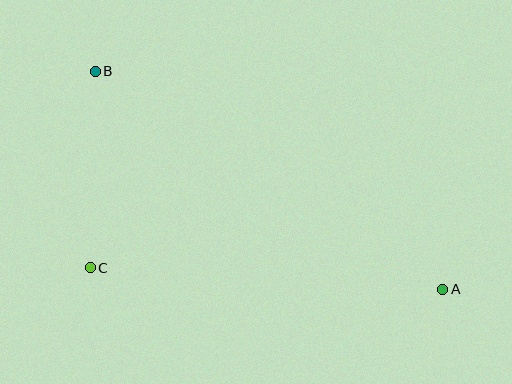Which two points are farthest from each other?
Points A and B are farthest from each other.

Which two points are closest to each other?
Points B and C are closest to each other.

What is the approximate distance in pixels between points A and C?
The distance between A and C is approximately 353 pixels.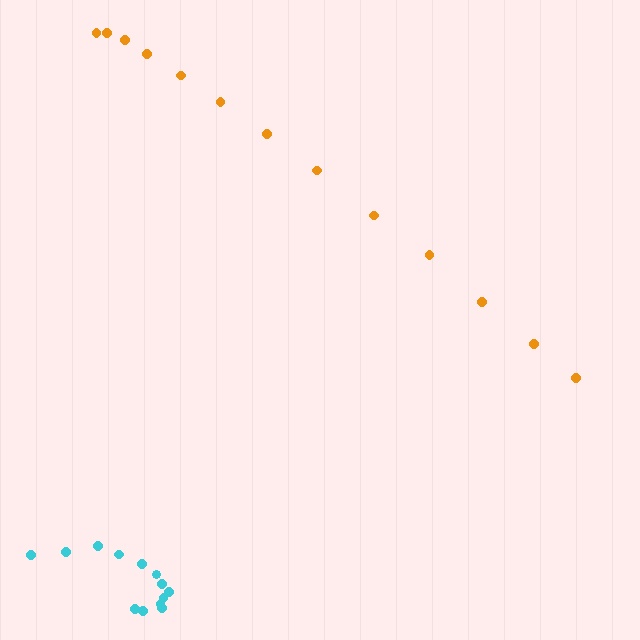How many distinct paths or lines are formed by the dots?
There are 2 distinct paths.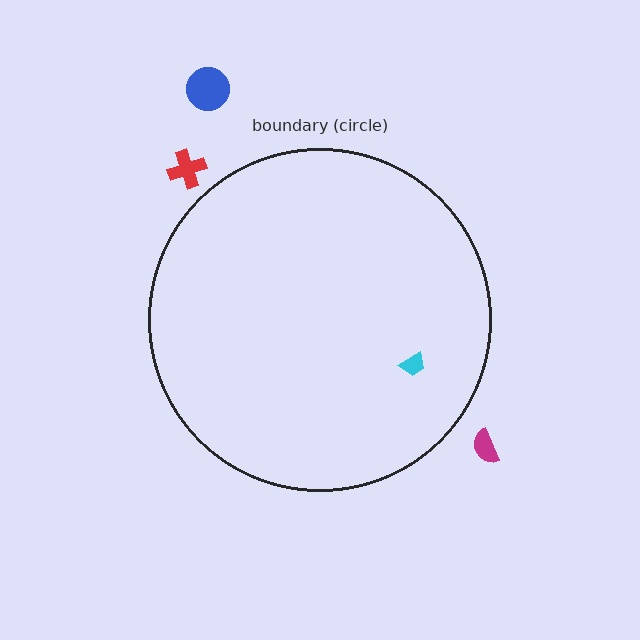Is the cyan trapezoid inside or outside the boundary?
Inside.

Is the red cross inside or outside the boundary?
Outside.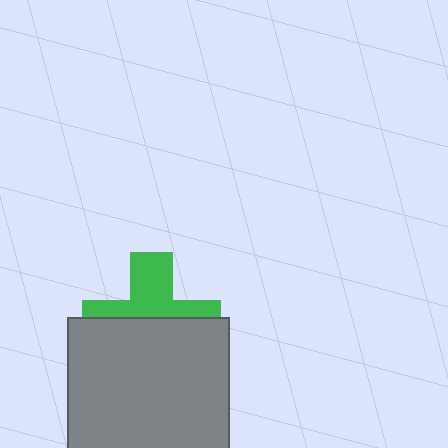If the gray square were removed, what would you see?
You would see the complete green cross.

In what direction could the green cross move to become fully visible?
The green cross could move up. That would shift it out from behind the gray square entirely.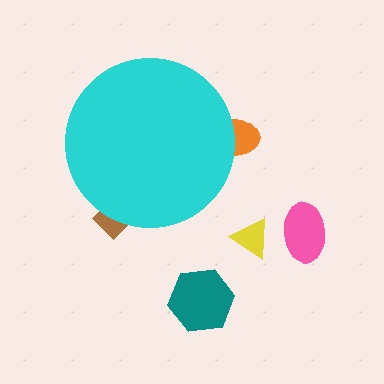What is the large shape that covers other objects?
A cyan circle.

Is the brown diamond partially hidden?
Yes, the brown diamond is partially hidden behind the cyan circle.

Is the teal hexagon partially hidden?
No, the teal hexagon is fully visible.